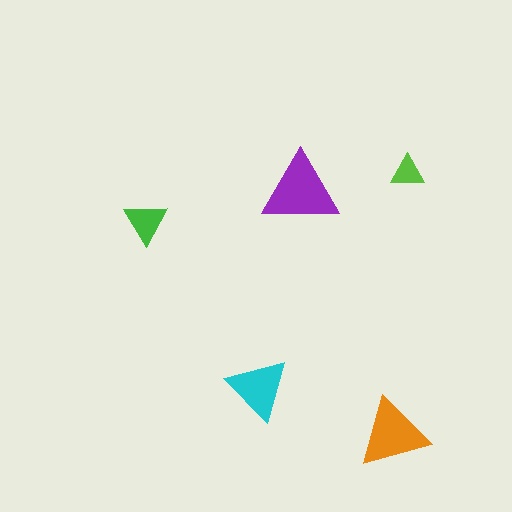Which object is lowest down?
The orange triangle is bottommost.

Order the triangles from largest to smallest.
the purple one, the orange one, the cyan one, the green one, the lime one.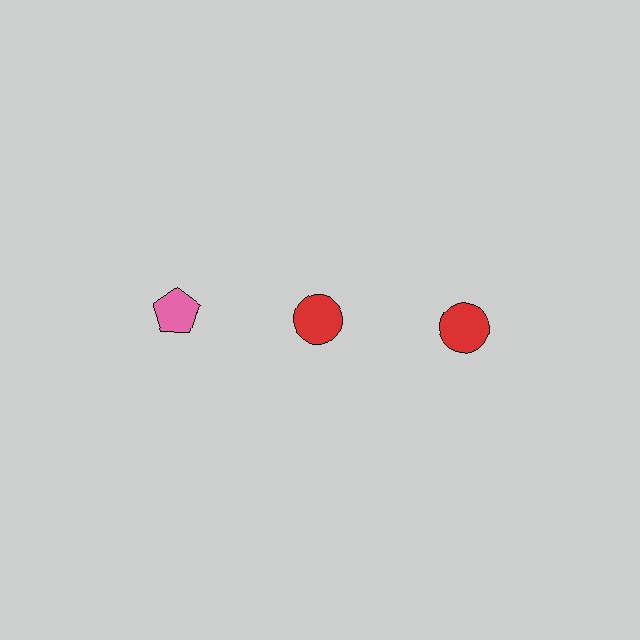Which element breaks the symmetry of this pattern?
The pink pentagon in the top row, leftmost column breaks the symmetry. All other shapes are red circles.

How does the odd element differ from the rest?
It differs in both color (pink instead of red) and shape (pentagon instead of circle).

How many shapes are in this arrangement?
There are 3 shapes arranged in a grid pattern.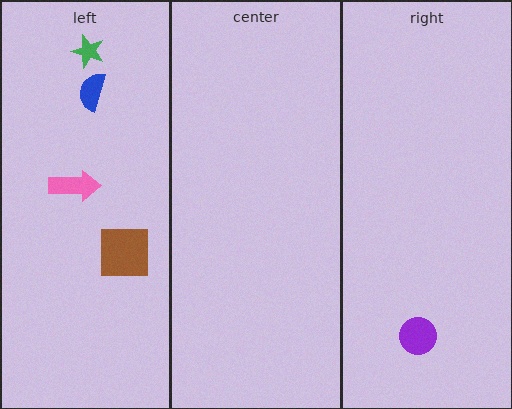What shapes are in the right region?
The purple circle.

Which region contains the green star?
The left region.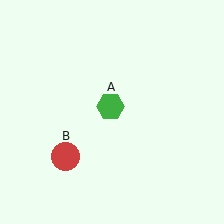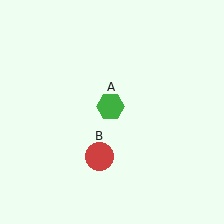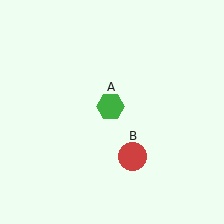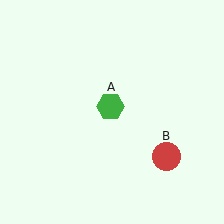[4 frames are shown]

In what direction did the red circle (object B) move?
The red circle (object B) moved right.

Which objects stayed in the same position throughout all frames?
Green hexagon (object A) remained stationary.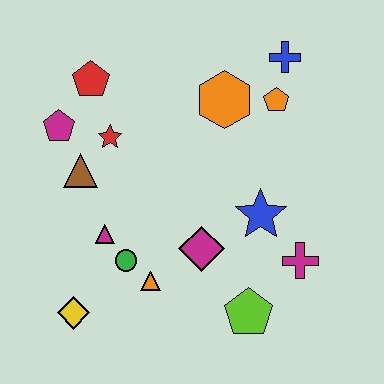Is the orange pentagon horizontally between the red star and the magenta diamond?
No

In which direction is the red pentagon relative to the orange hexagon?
The red pentagon is to the left of the orange hexagon.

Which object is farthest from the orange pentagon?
The yellow diamond is farthest from the orange pentagon.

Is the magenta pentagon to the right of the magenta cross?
No